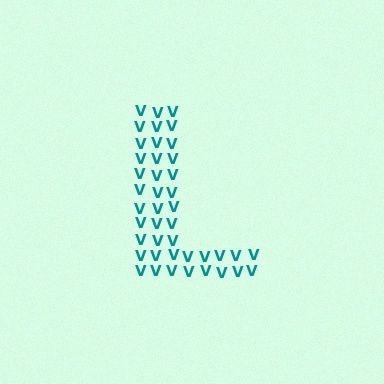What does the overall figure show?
The overall figure shows the letter L.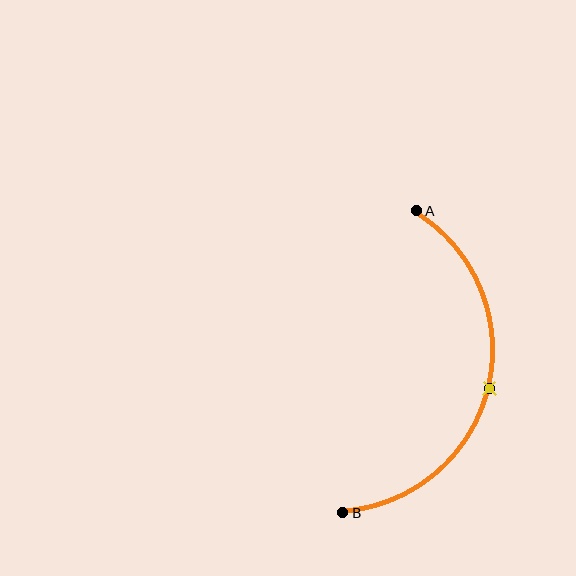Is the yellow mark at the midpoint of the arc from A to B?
Yes. The yellow mark lies on the arc at equal arc-length from both A and B — it is the arc midpoint.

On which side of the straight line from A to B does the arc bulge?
The arc bulges to the right of the straight line connecting A and B.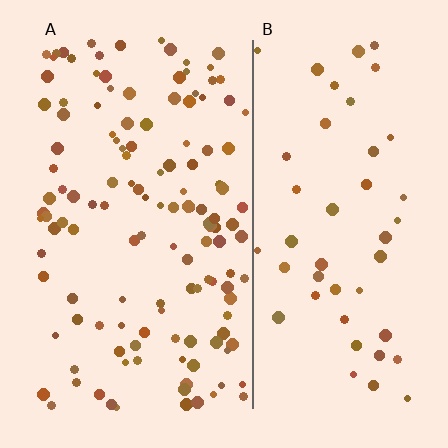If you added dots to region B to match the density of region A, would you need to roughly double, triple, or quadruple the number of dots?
Approximately triple.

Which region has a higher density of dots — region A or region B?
A (the left).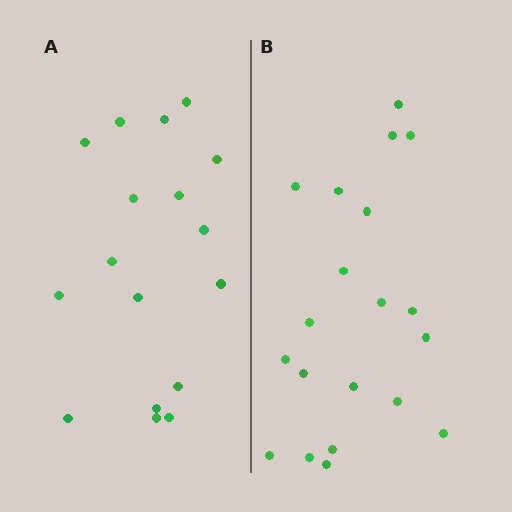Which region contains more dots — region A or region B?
Region B (the right region) has more dots.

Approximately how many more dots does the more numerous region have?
Region B has just a few more — roughly 2 or 3 more dots than region A.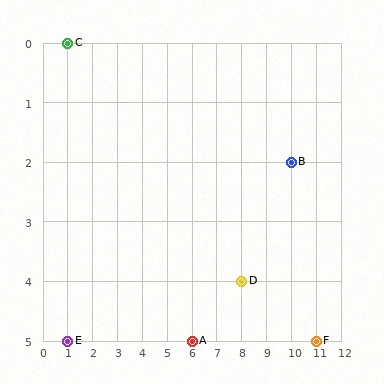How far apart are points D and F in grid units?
Points D and F are 3 columns and 1 row apart (about 3.2 grid units diagonally).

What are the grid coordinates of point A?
Point A is at grid coordinates (6, 5).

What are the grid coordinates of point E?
Point E is at grid coordinates (1, 5).